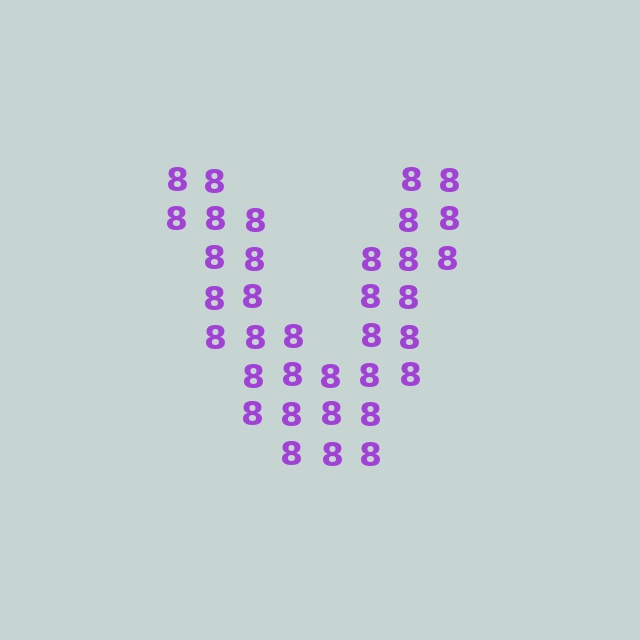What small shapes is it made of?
It is made of small digit 8's.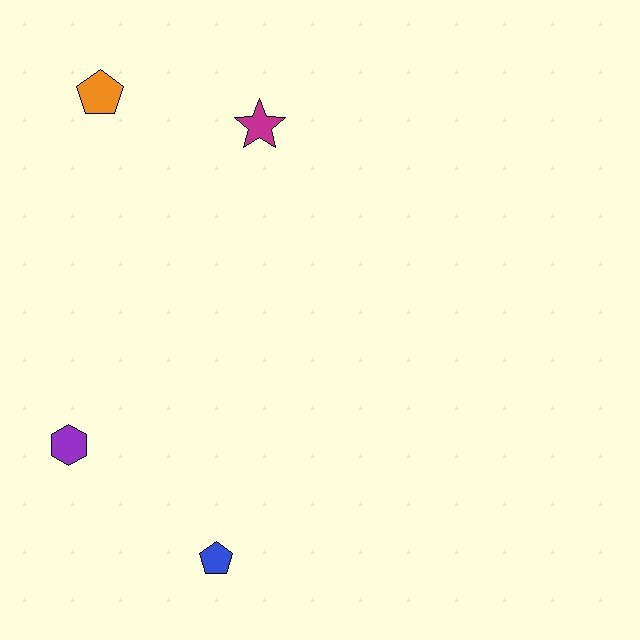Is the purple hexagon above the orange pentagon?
No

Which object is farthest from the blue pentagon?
The orange pentagon is farthest from the blue pentagon.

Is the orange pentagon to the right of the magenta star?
No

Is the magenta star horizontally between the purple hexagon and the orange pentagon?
No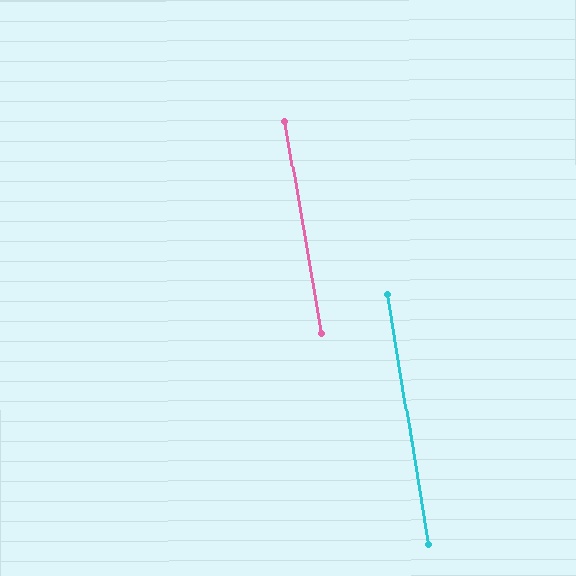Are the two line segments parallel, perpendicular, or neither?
Parallel — their directions differ by only 0.5°.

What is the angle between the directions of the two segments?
Approximately 0 degrees.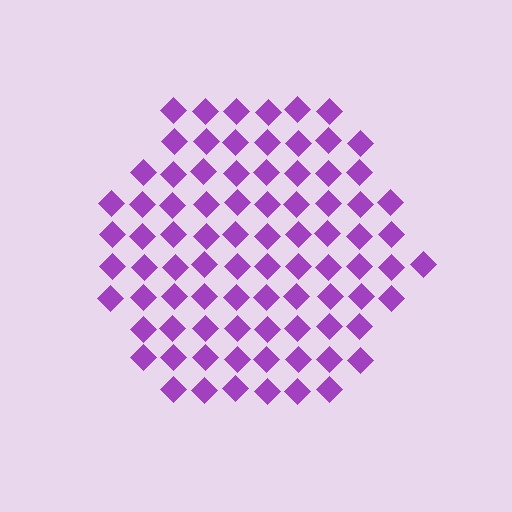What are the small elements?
The small elements are diamonds.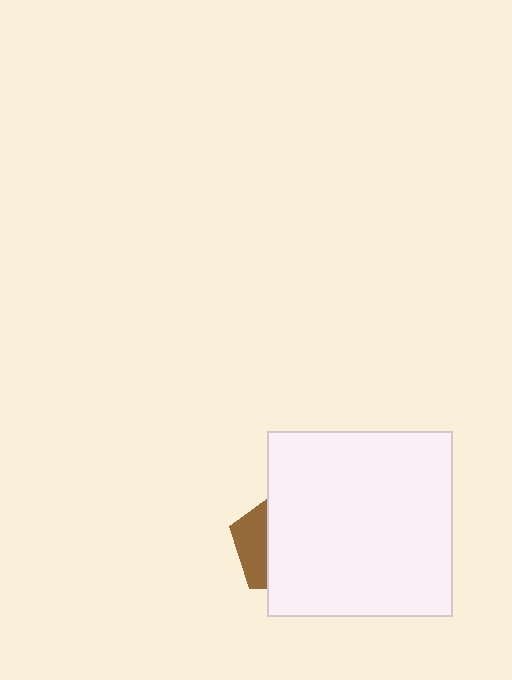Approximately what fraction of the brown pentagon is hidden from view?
Roughly 69% of the brown pentagon is hidden behind the white square.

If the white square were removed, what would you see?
You would see the complete brown pentagon.